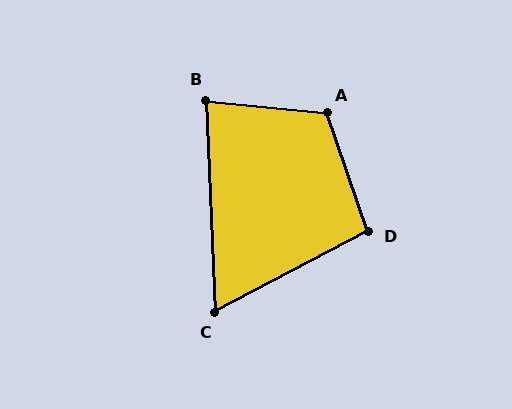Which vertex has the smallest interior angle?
C, at approximately 65 degrees.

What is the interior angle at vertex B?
Approximately 82 degrees (acute).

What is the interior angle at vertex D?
Approximately 98 degrees (obtuse).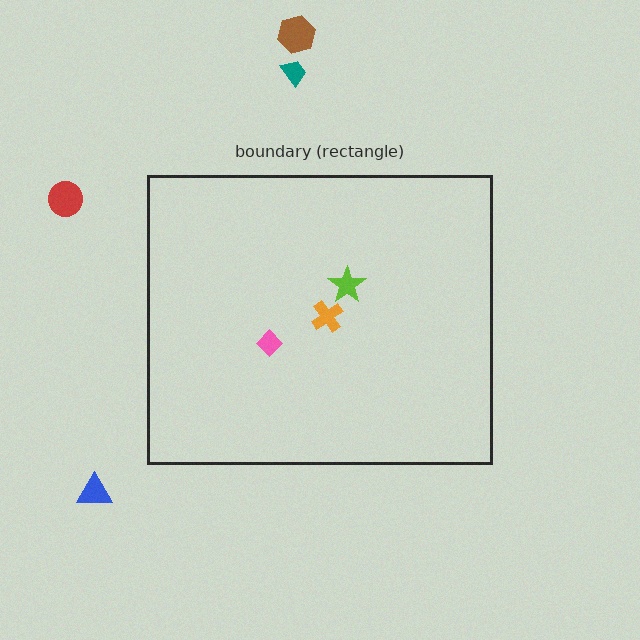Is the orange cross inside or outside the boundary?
Inside.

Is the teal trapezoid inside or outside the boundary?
Outside.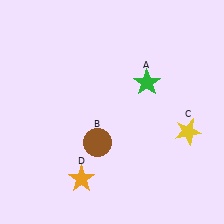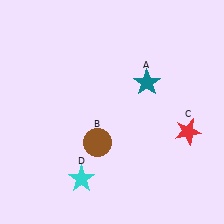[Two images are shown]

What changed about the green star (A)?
In Image 1, A is green. In Image 2, it changed to teal.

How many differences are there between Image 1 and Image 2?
There are 3 differences between the two images.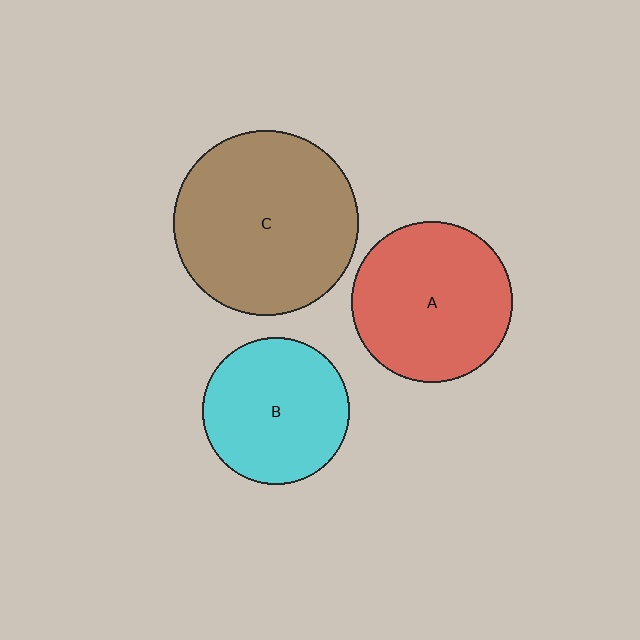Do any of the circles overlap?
No, none of the circles overlap.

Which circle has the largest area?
Circle C (brown).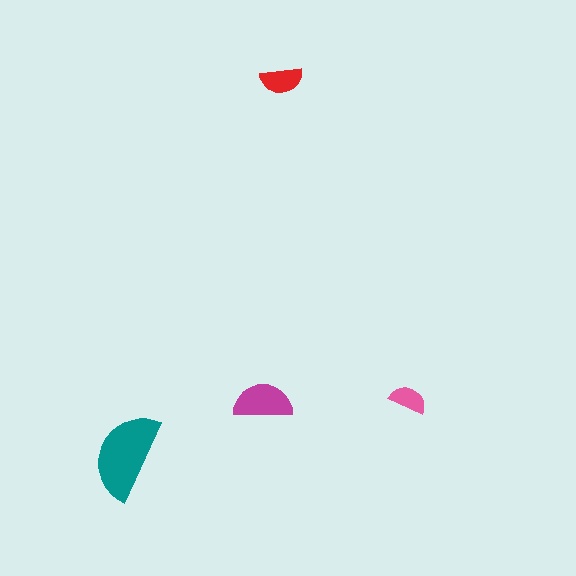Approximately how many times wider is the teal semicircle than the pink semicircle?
About 2.5 times wider.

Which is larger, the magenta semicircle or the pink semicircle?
The magenta one.